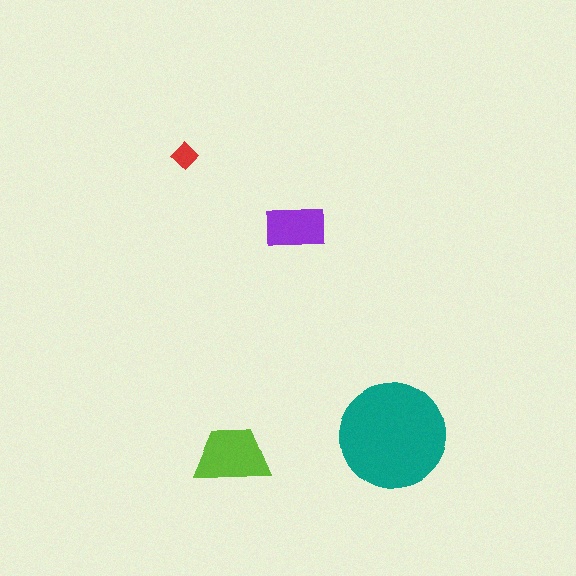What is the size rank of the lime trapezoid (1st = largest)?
2nd.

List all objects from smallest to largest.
The red diamond, the purple rectangle, the lime trapezoid, the teal circle.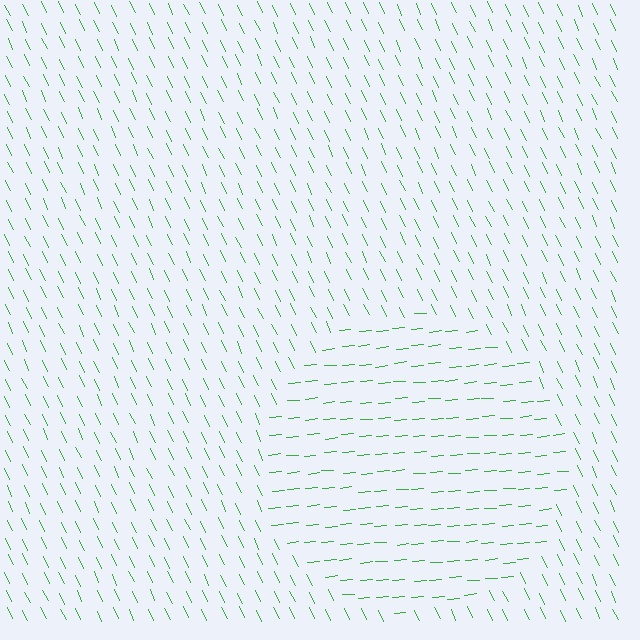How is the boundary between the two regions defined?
The boundary is defined purely by a change in line orientation (approximately 70 degrees difference). All lines are the same color and thickness.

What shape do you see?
I see a circle.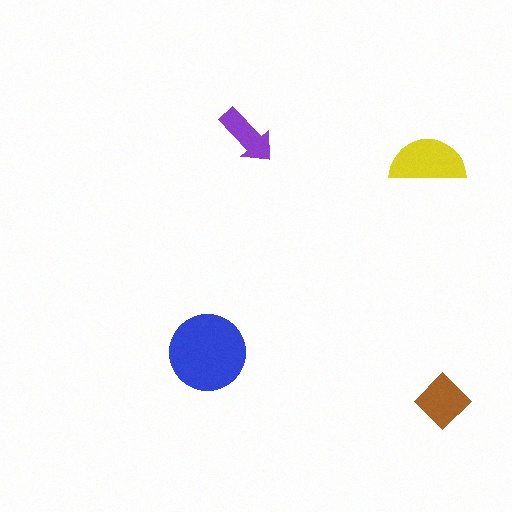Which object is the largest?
The blue circle.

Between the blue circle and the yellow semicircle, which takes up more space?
The blue circle.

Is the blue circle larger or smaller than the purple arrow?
Larger.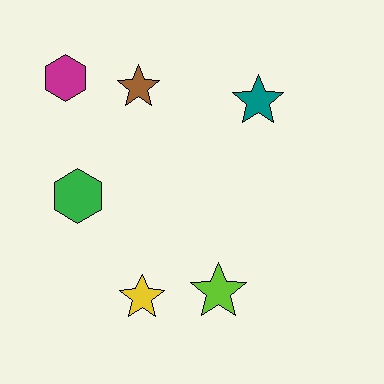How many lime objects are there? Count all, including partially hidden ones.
There is 1 lime object.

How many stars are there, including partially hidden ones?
There are 4 stars.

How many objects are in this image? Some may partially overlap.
There are 6 objects.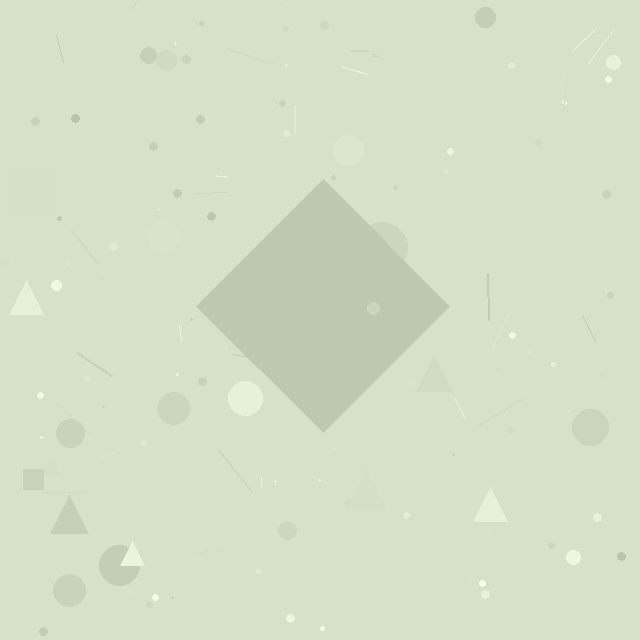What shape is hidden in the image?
A diamond is hidden in the image.